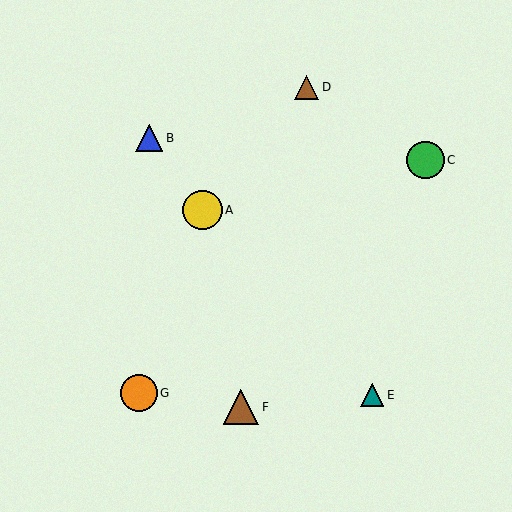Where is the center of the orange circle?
The center of the orange circle is at (139, 393).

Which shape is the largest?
The yellow circle (labeled A) is the largest.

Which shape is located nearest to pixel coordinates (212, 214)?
The yellow circle (labeled A) at (203, 210) is nearest to that location.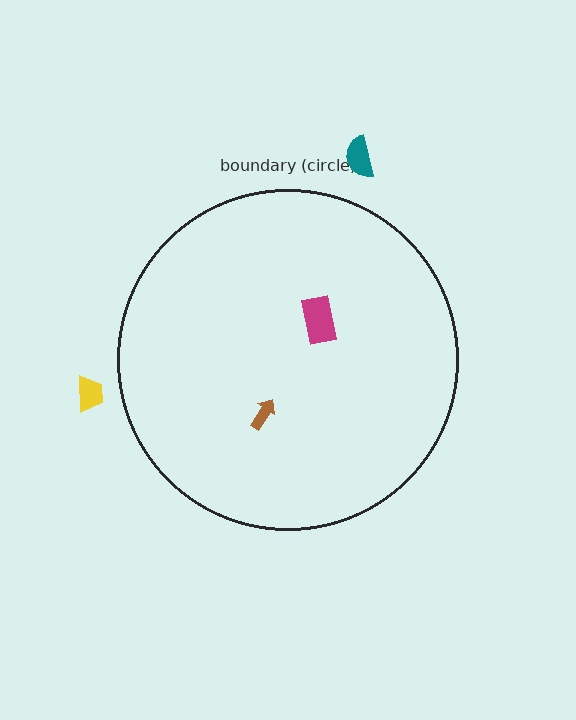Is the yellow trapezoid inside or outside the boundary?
Outside.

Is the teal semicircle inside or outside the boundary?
Outside.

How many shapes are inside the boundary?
2 inside, 2 outside.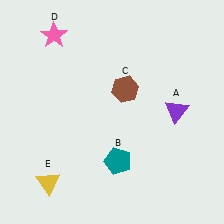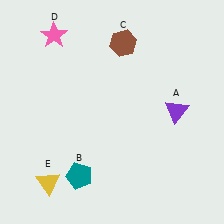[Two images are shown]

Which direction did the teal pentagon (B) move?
The teal pentagon (B) moved left.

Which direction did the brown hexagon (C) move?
The brown hexagon (C) moved up.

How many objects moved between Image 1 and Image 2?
2 objects moved between the two images.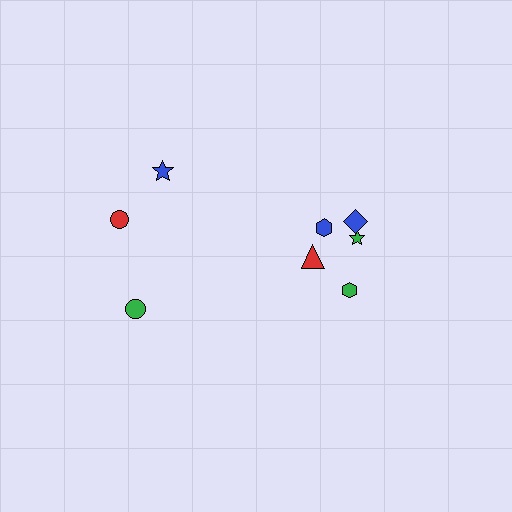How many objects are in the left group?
There are 3 objects.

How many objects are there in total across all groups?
There are 8 objects.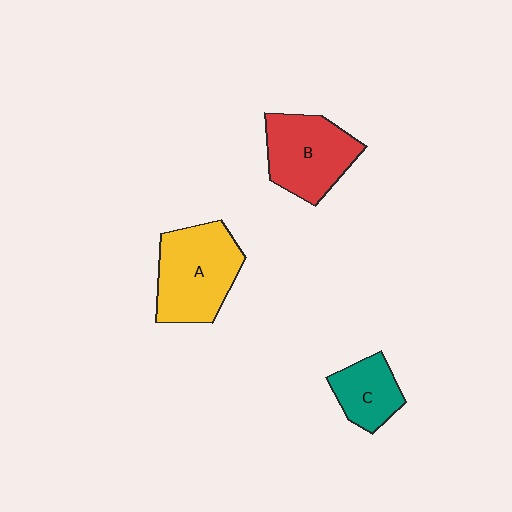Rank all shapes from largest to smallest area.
From largest to smallest: A (yellow), B (red), C (teal).